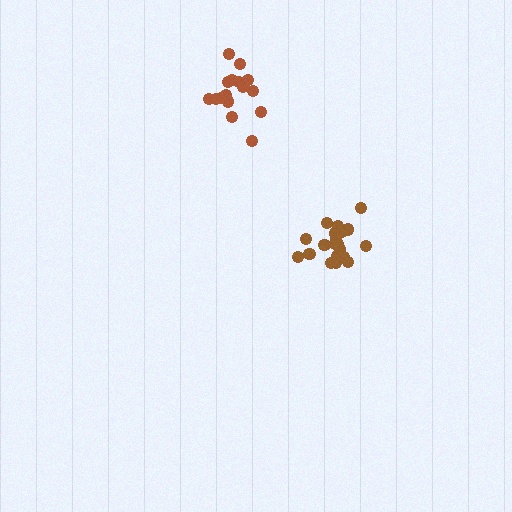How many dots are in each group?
Group 1: 16 dots, Group 2: 20 dots (36 total).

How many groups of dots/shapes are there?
There are 2 groups.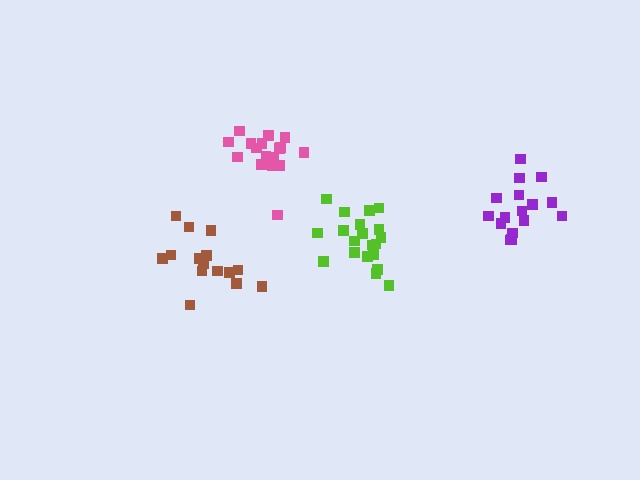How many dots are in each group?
Group 1: 20 dots, Group 2: 15 dots, Group 3: 16 dots, Group 4: 17 dots (68 total).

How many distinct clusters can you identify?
There are 4 distinct clusters.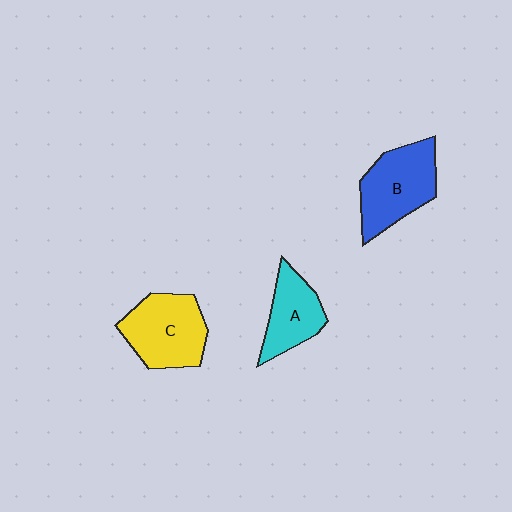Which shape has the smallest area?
Shape A (cyan).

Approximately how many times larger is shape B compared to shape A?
Approximately 1.4 times.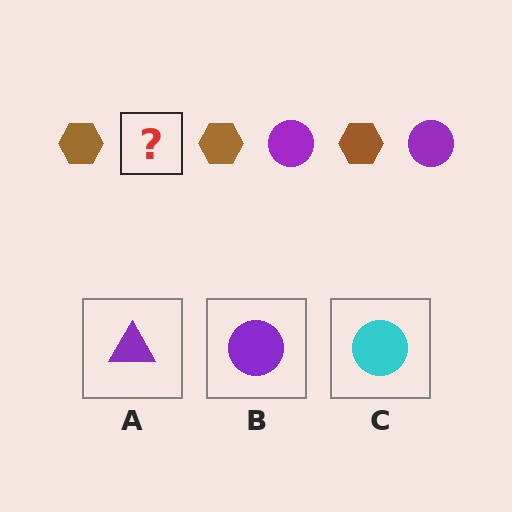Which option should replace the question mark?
Option B.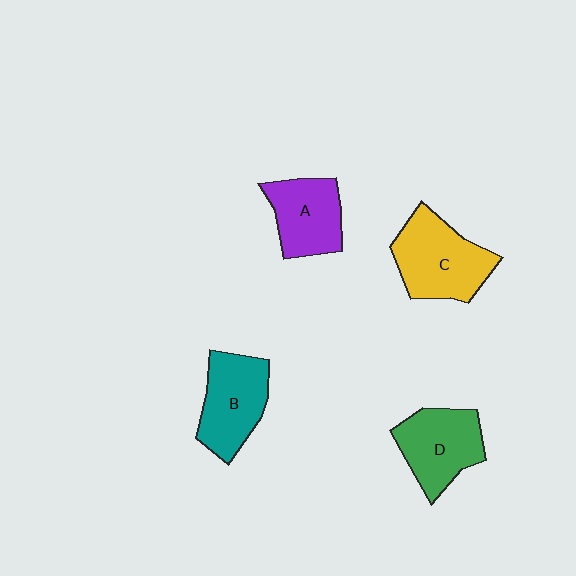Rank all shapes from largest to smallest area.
From largest to smallest: C (yellow), B (teal), D (green), A (purple).